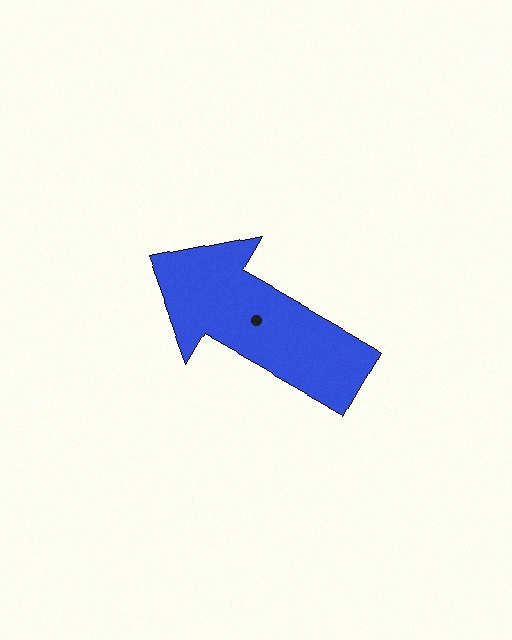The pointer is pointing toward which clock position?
Roughly 10 o'clock.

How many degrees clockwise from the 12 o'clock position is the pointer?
Approximately 300 degrees.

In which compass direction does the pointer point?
Northwest.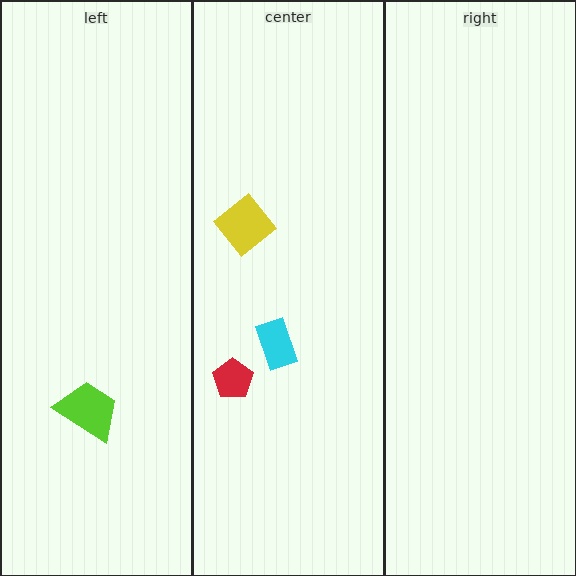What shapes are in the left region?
The lime trapezoid.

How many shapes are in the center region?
3.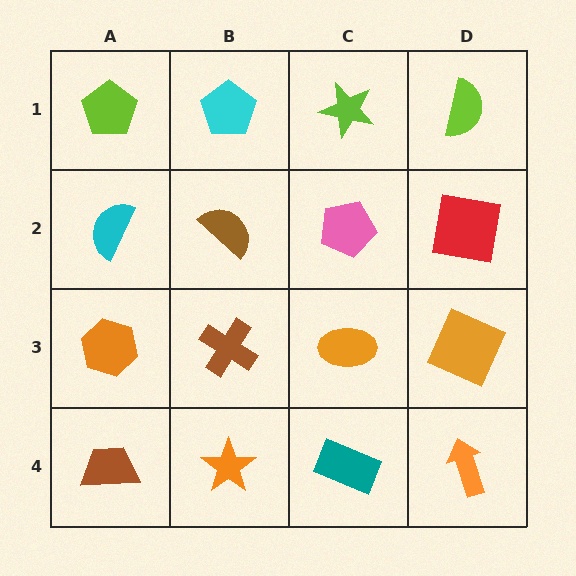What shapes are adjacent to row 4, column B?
A brown cross (row 3, column B), a brown trapezoid (row 4, column A), a teal rectangle (row 4, column C).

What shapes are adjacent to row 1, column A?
A cyan semicircle (row 2, column A), a cyan pentagon (row 1, column B).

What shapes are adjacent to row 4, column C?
An orange ellipse (row 3, column C), an orange star (row 4, column B), an orange arrow (row 4, column D).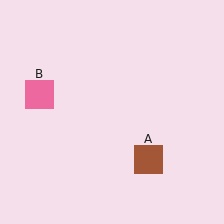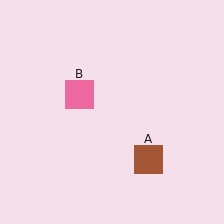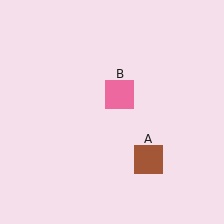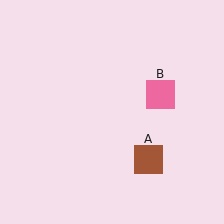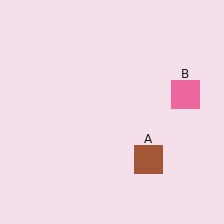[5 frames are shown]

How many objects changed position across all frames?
1 object changed position: pink square (object B).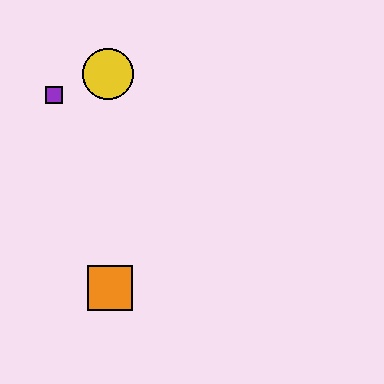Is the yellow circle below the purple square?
No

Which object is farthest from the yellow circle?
The orange square is farthest from the yellow circle.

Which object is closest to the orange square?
The purple square is closest to the orange square.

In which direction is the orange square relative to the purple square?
The orange square is below the purple square.